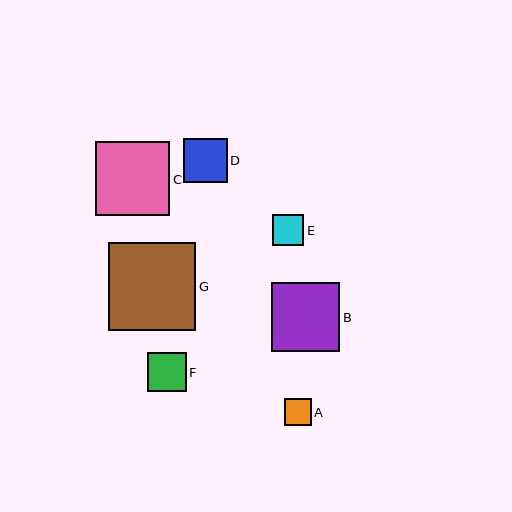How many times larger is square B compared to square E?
Square B is approximately 2.2 times the size of square E.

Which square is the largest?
Square G is the largest with a size of approximately 87 pixels.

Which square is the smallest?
Square A is the smallest with a size of approximately 26 pixels.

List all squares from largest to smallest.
From largest to smallest: G, C, B, D, F, E, A.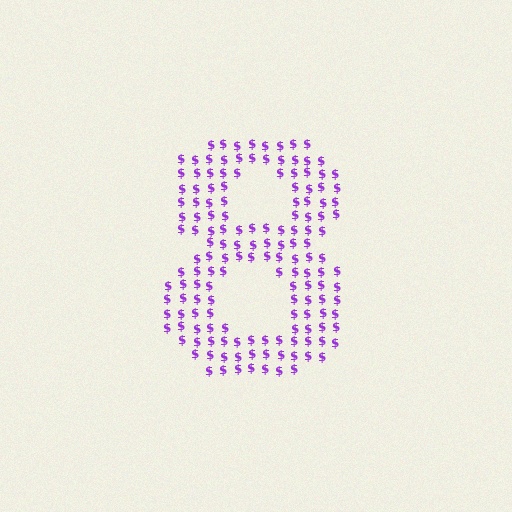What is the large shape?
The large shape is the digit 8.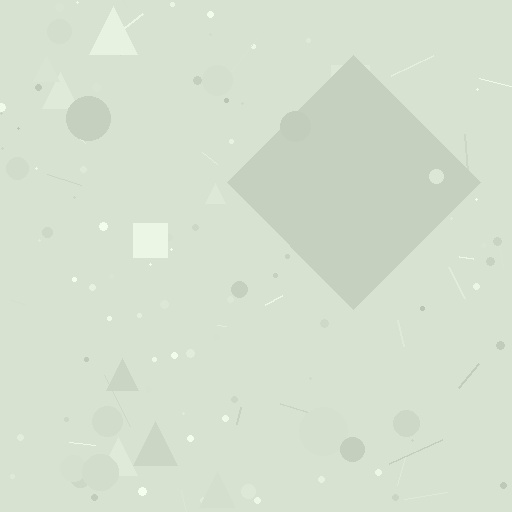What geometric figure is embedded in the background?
A diamond is embedded in the background.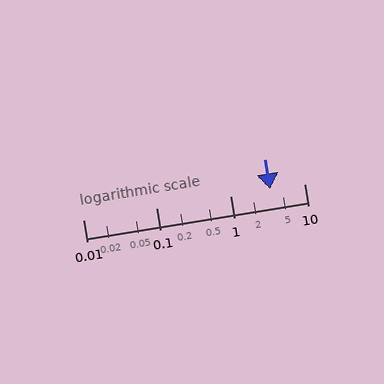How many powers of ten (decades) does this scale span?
The scale spans 3 decades, from 0.01 to 10.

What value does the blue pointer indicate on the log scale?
The pointer indicates approximately 3.5.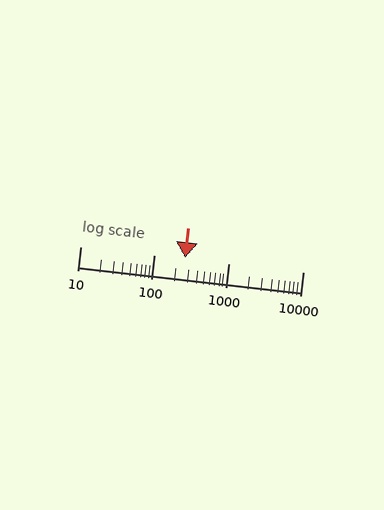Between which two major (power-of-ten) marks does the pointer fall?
The pointer is between 100 and 1000.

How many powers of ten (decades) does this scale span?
The scale spans 3 decades, from 10 to 10000.